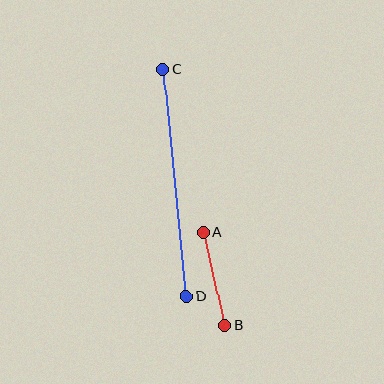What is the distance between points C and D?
The distance is approximately 228 pixels.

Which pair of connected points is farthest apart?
Points C and D are farthest apart.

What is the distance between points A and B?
The distance is approximately 95 pixels.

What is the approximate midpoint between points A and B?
The midpoint is at approximately (214, 278) pixels.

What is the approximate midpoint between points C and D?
The midpoint is at approximately (175, 183) pixels.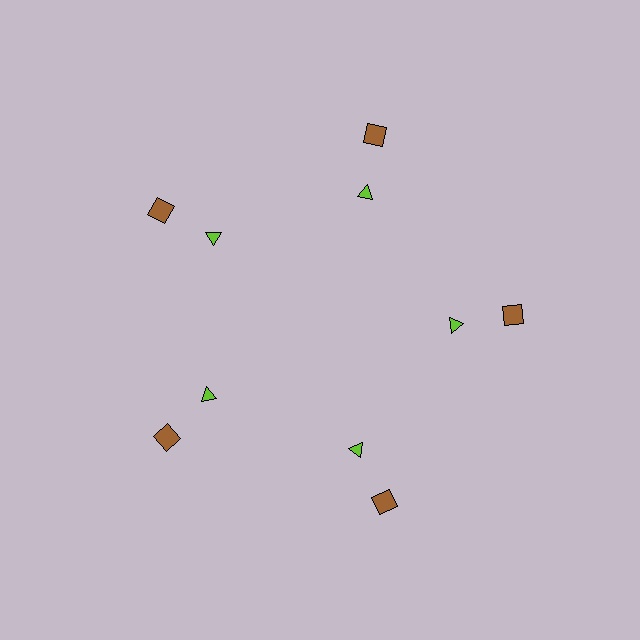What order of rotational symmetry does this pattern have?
This pattern has 5-fold rotational symmetry.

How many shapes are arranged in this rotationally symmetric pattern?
There are 10 shapes, arranged in 5 groups of 2.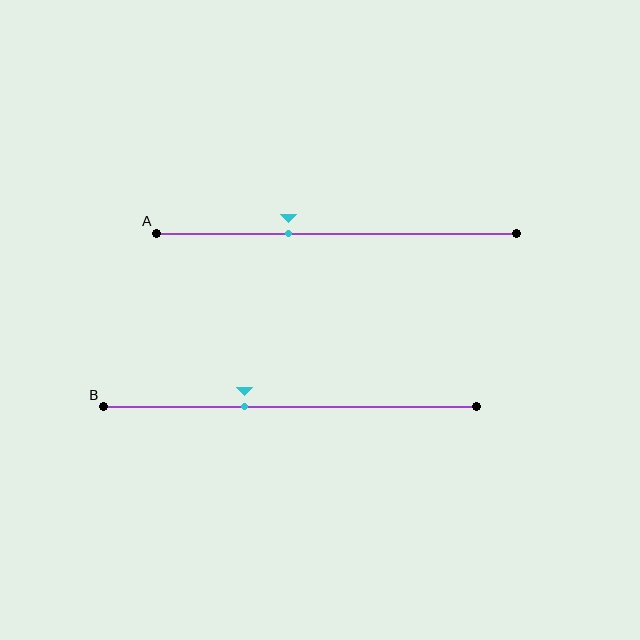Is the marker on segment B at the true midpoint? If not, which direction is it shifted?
No, the marker on segment B is shifted to the left by about 12% of the segment length.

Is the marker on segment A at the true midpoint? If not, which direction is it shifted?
No, the marker on segment A is shifted to the left by about 13% of the segment length.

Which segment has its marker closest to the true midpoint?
Segment B has its marker closest to the true midpoint.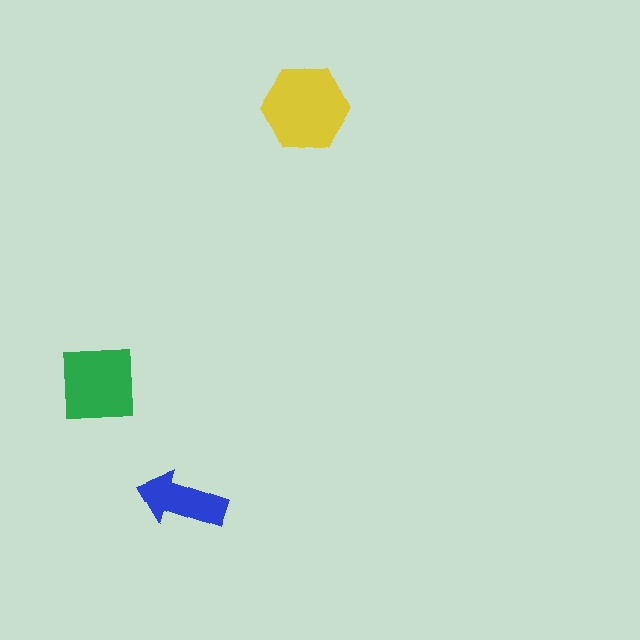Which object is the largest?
The yellow hexagon.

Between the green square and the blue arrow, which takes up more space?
The green square.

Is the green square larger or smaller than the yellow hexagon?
Smaller.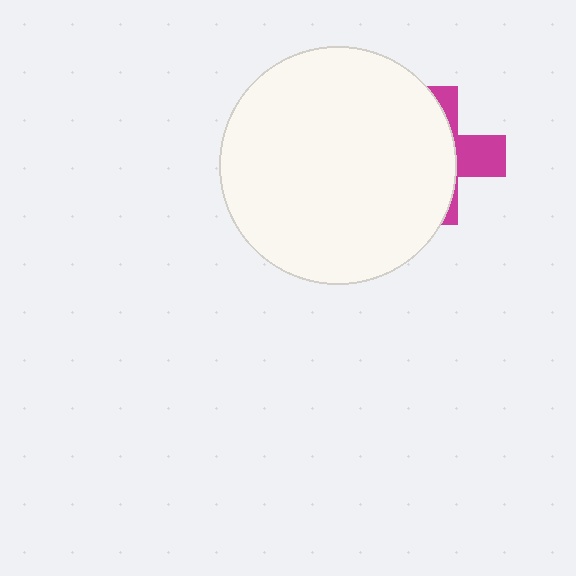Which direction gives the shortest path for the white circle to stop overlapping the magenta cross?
Moving left gives the shortest separation.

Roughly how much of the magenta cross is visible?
A small part of it is visible (roughly 32%).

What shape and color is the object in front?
The object in front is a white circle.